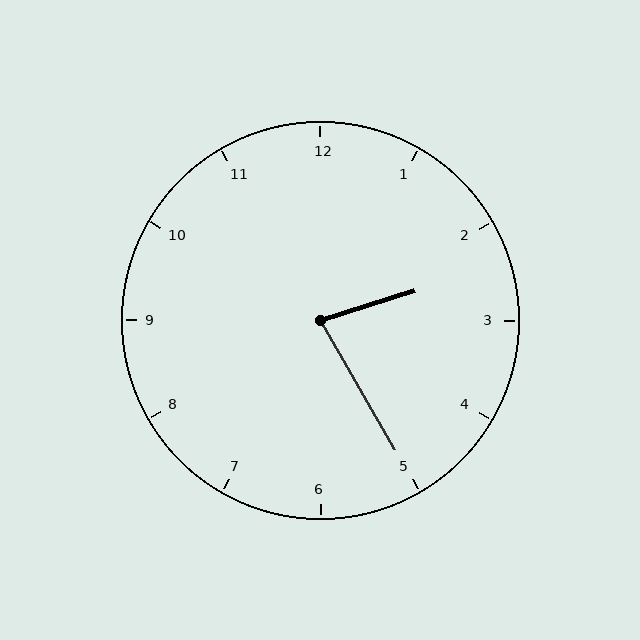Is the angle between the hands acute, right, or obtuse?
It is acute.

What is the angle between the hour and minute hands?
Approximately 78 degrees.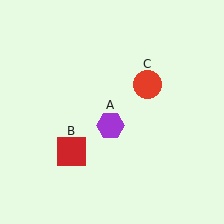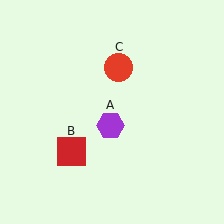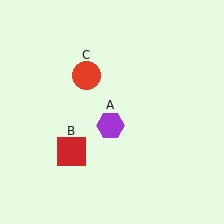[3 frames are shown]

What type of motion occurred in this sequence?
The red circle (object C) rotated counterclockwise around the center of the scene.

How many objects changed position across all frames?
1 object changed position: red circle (object C).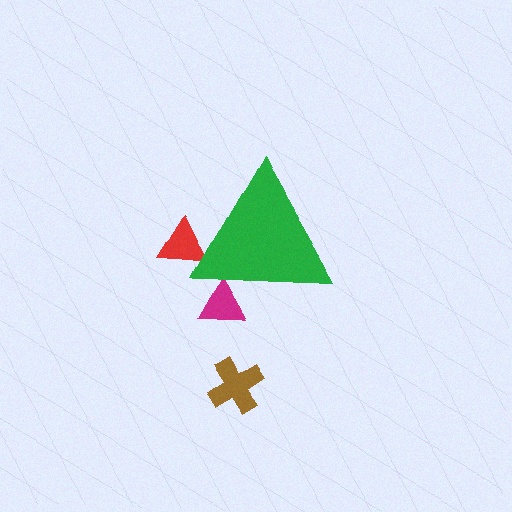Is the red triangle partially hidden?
Yes, the red triangle is partially hidden behind the green triangle.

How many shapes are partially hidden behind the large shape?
2 shapes are partially hidden.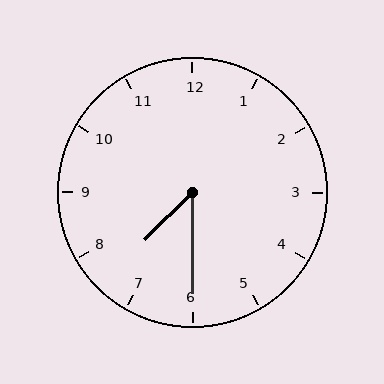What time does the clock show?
7:30.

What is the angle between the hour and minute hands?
Approximately 45 degrees.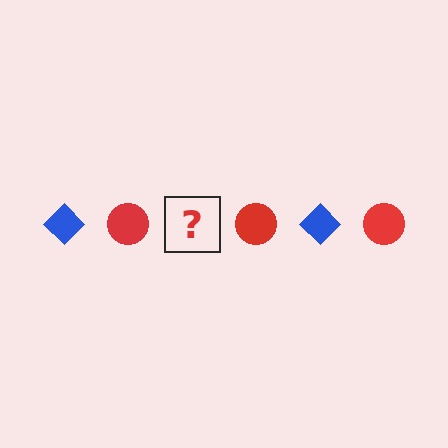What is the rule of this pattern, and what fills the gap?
The rule is that the pattern alternates between blue diamond and red circle. The gap should be filled with a blue diamond.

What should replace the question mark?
The question mark should be replaced with a blue diamond.